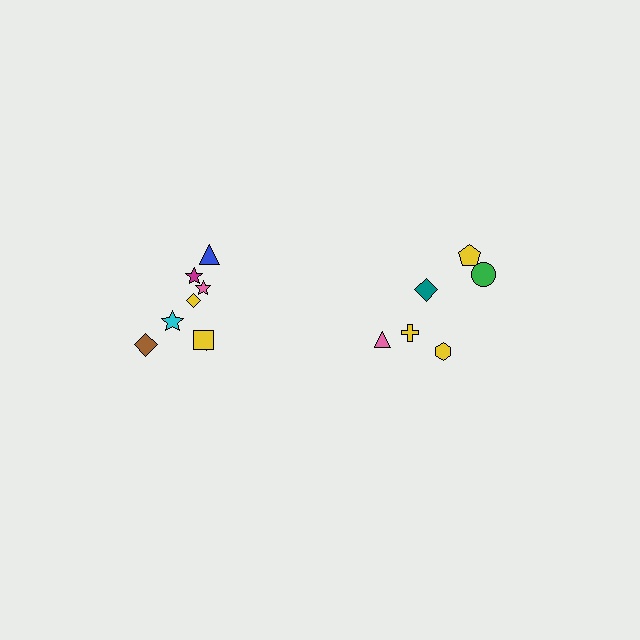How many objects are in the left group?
There are 8 objects.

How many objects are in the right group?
There are 6 objects.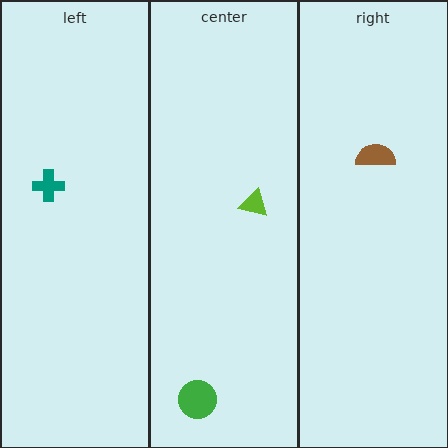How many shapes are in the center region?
2.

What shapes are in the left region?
The teal cross.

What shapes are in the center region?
The green circle, the lime triangle.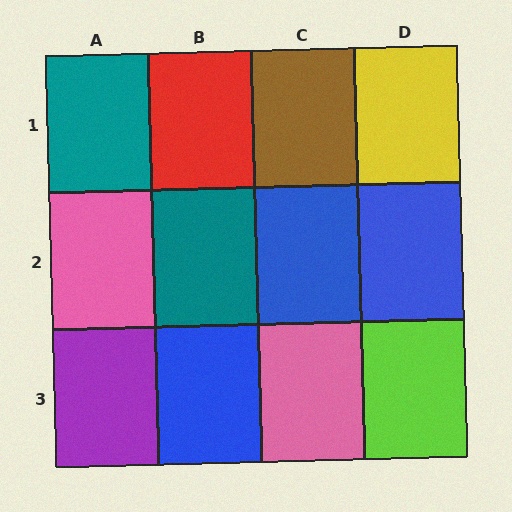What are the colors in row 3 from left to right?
Purple, blue, pink, lime.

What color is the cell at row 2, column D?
Blue.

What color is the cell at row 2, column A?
Pink.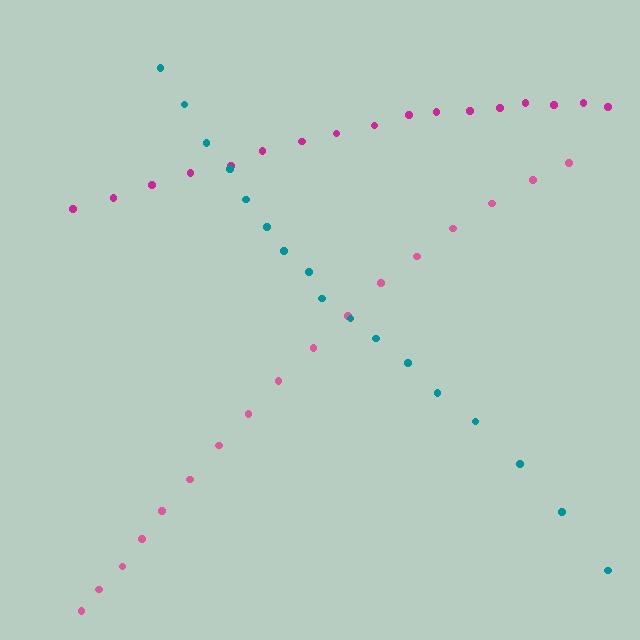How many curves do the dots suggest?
There are 3 distinct paths.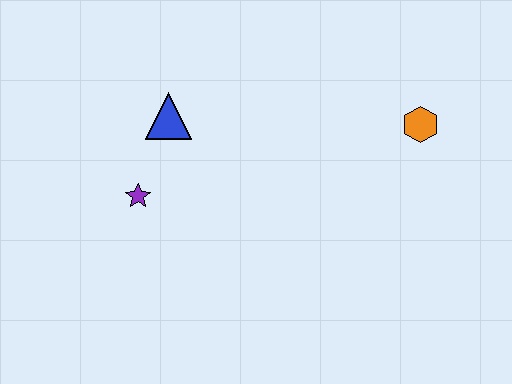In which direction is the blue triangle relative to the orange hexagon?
The blue triangle is to the left of the orange hexagon.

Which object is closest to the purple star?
The blue triangle is closest to the purple star.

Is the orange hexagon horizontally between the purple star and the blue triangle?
No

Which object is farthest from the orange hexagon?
The purple star is farthest from the orange hexagon.